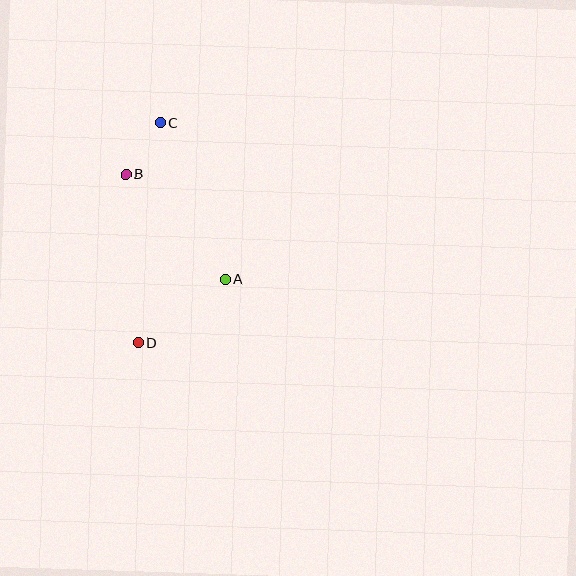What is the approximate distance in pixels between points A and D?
The distance between A and D is approximately 108 pixels.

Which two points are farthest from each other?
Points C and D are farthest from each other.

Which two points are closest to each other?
Points B and C are closest to each other.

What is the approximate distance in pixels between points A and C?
The distance between A and C is approximately 170 pixels.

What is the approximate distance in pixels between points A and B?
The distance between A and B is approximately 145 pixels.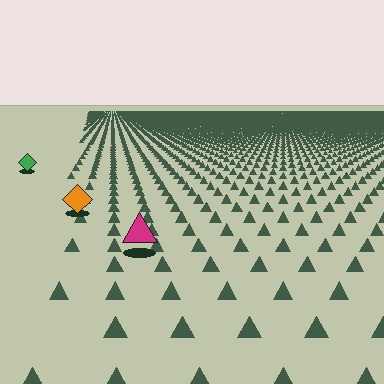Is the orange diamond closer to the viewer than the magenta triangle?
No. The magenta triangle is closer — you can tell from the texture gradient: the ground texture is coarser near it.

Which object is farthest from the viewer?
The green diamond is farthest from the viewer. It appears smaller and the ground texture around it is denser.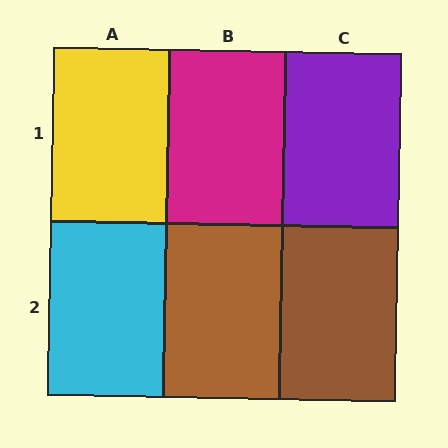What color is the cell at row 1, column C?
Purple.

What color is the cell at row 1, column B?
Magenta.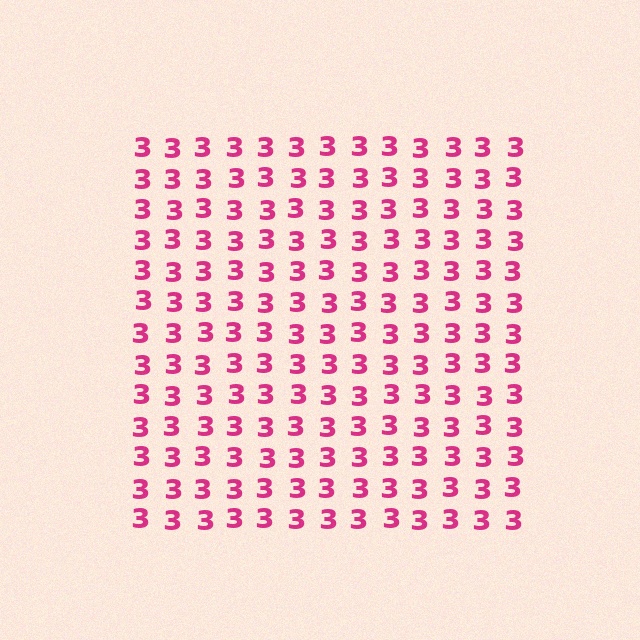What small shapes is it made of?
It is made of small digit 3's.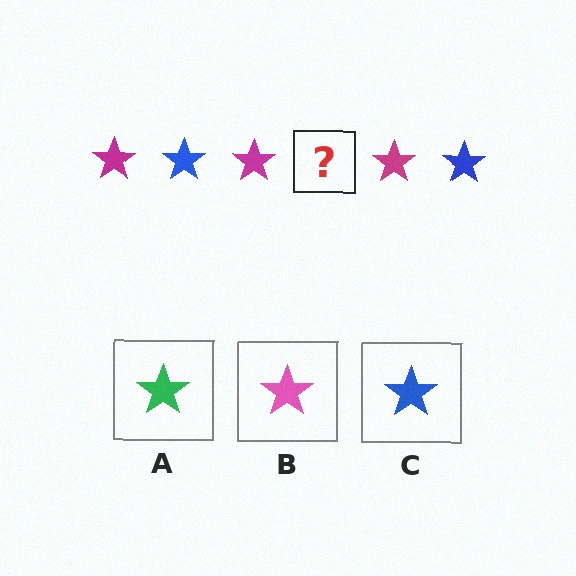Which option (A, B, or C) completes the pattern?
C.